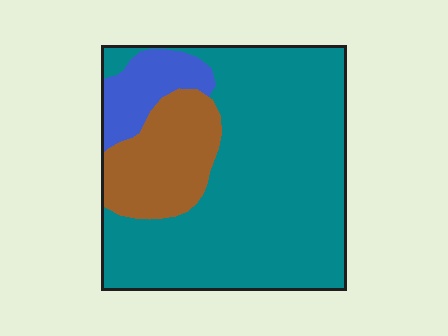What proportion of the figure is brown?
Brown covers around 20% of the figure.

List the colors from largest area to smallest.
From largest to smallest: teal, brown, blue.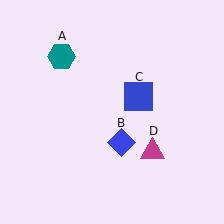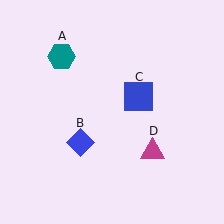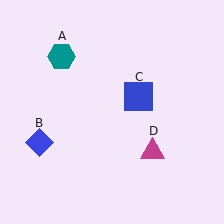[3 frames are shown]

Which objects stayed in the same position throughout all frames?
Teal hexagon (object A) and blue square (object C) and magenta triangle (object D) remained stationary.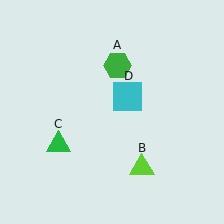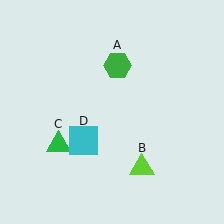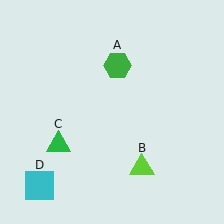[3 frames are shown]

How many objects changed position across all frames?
1 object changed position: cyan square (object D).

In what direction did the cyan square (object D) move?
The cyan square (object D) moved down and to the left.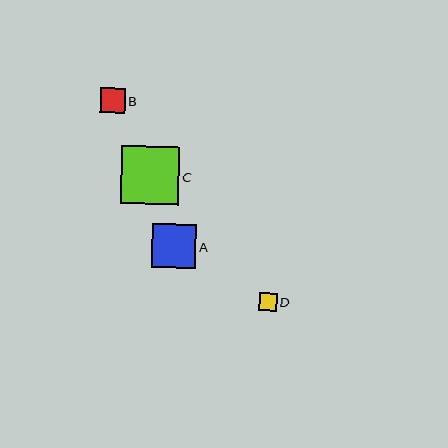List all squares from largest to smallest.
From largest to smallest: C, A, B, D.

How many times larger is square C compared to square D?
Square C is approximately 3.3 times the size of square D.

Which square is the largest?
Square C is the largest with a size of approximately 59 pixels.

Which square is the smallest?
Square D is the smallest with a size of approximately 18 pixels.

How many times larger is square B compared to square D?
Square B is approximately 1.4 times the size of square D.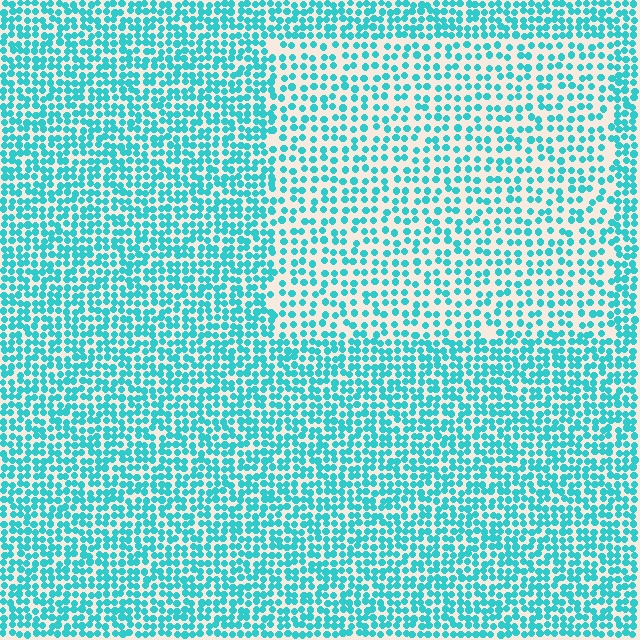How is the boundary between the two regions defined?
The boundary is defined by a change in element density (approximately 1.7x ratio). All elements are the same color, size, and shape.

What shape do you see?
I see a rectangle.